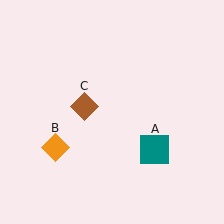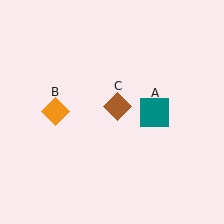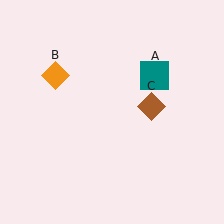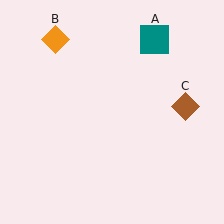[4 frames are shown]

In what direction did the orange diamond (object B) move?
The orange diamond (object B) moved up.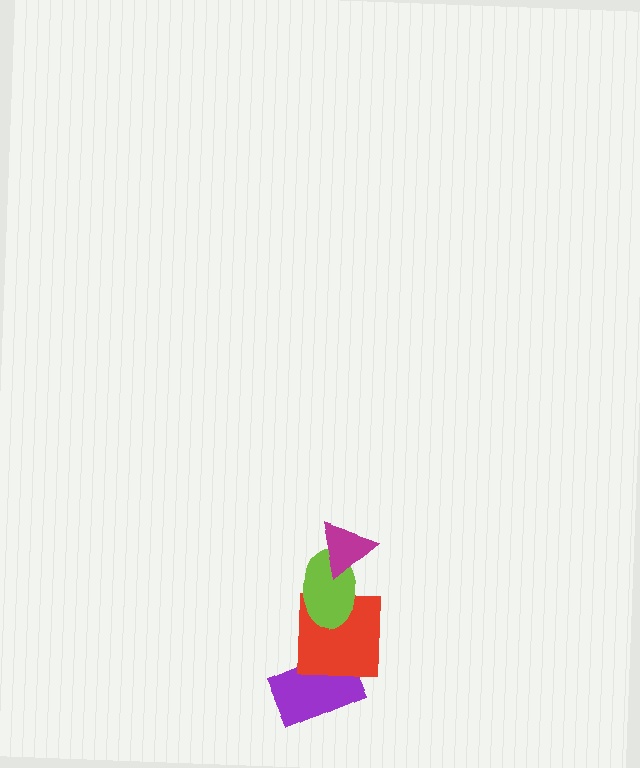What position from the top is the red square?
The red square is 3rd from the top.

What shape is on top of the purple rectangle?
The red square is on top of the purple rectangle.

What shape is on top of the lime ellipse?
The magenta triangle is on top of the lime ellipse.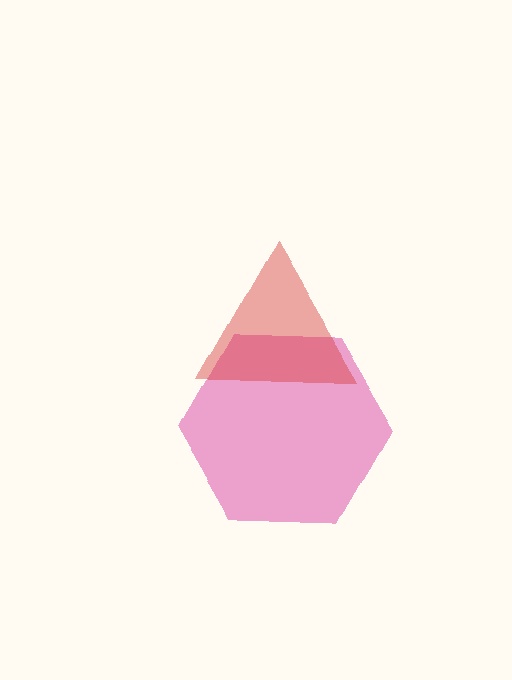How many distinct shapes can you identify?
There are 2 distinct shapes: a pink hexagon, a red triangle.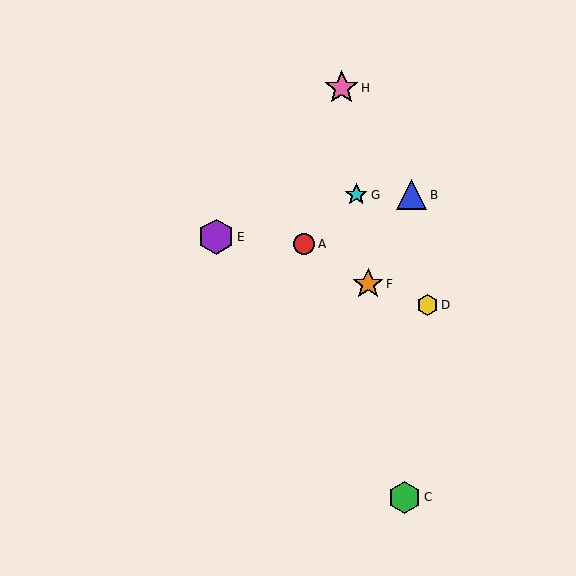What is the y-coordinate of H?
Object H is at y≈88.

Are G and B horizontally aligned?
Yes, both are at y≈195.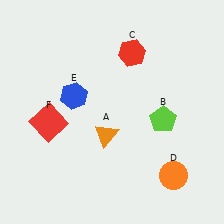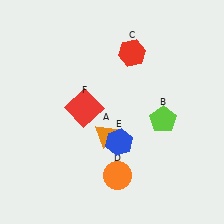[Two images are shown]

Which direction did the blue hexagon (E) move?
The blue hexagon (E) moved down.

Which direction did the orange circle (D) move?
The orange circle (D) moved left.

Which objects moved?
The objects that moved are: the orange circle (D), the blue hexagon (E), the red square (F).